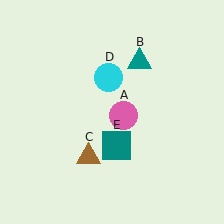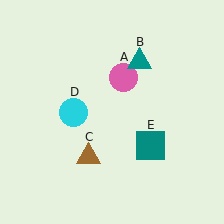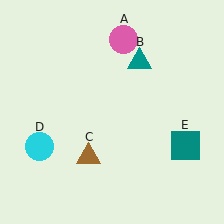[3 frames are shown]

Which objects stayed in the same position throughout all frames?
Teal triangle (object B) and brown triangle (object C) remained stationary.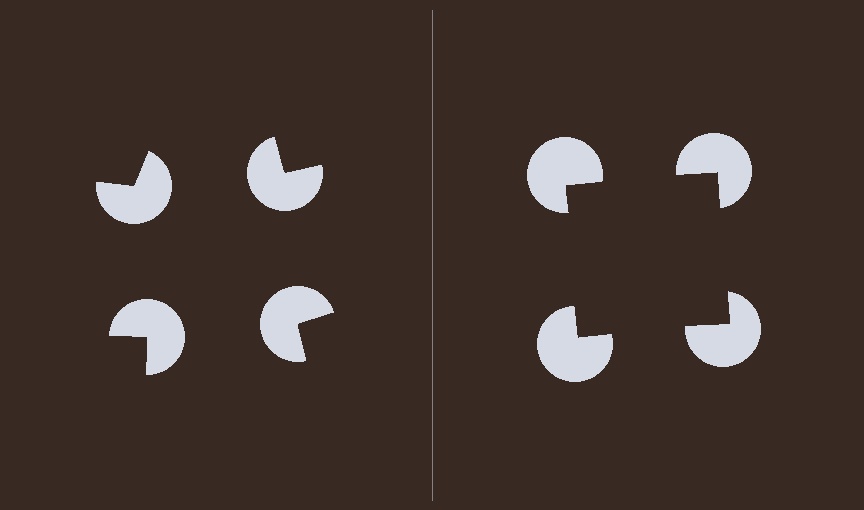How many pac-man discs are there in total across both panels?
8 — 4 on each side.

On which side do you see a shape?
An illusory square appears on the right side. On the left side the wedge cuts are rotated, so no coherent shape forms.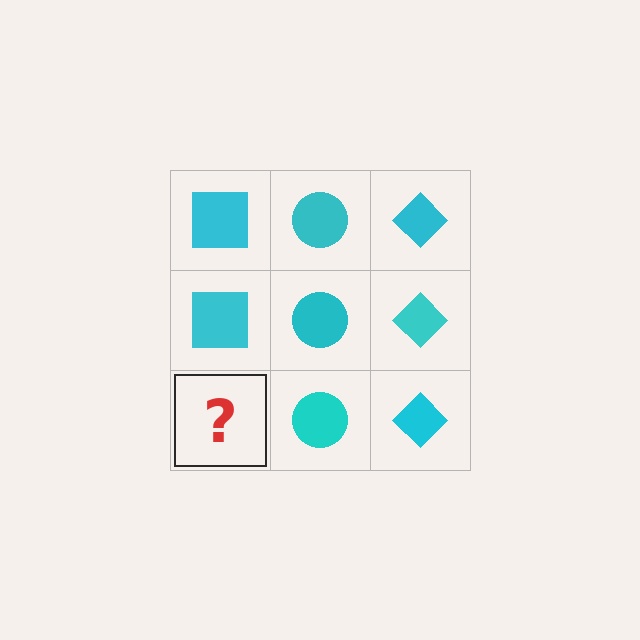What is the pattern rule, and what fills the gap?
The rule is that each column has a consistent shape. The gap should be filled with a cyan square.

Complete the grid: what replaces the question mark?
The question mark should be replaced with a cyan square.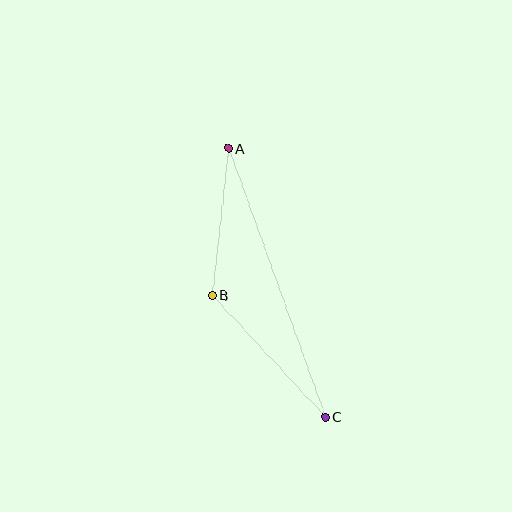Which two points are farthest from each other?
Points A and C are farthest from each other.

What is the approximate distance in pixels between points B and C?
The distance between B and C is approximately 167 pixels.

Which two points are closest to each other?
Points A and B are closest to each other.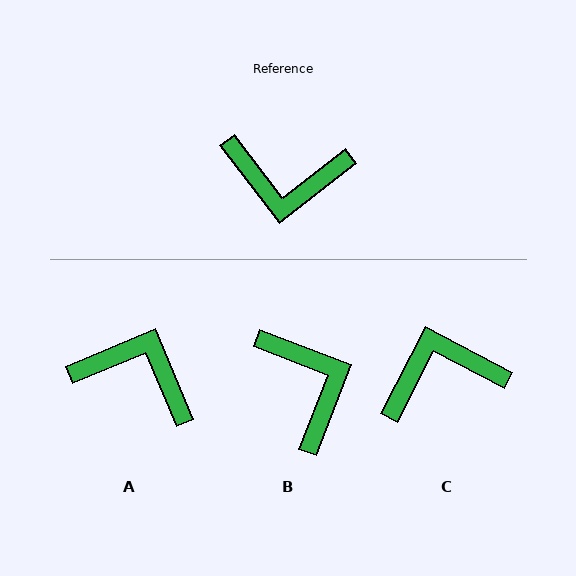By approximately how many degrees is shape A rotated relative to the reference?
Approximately 165 degrees counter-clockwise.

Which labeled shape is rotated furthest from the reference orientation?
A, about 165 degrees away.